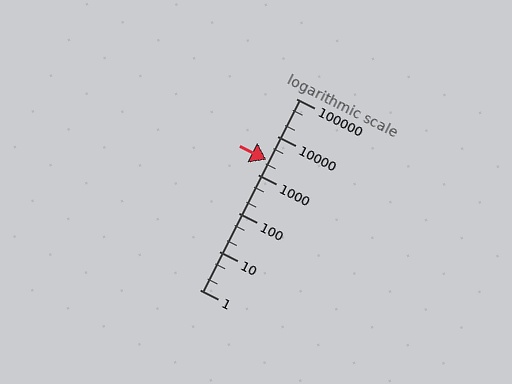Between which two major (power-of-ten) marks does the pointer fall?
The pointer is between 1000 and 10000.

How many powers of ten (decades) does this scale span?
The scale spans 5 decades, from 1 to 100000.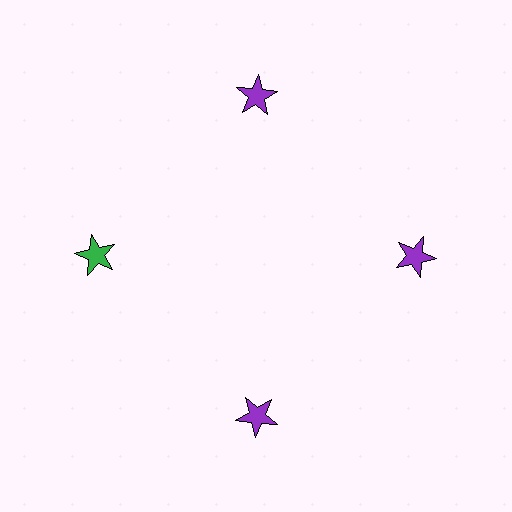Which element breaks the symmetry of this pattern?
The green star at roughly the 9 o'clock position breaks the symmetry. All other shapes are purple stars.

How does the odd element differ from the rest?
It has a different color: green instead of purple.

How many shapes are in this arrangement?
There are 4 shapes arranged in a ring pattern.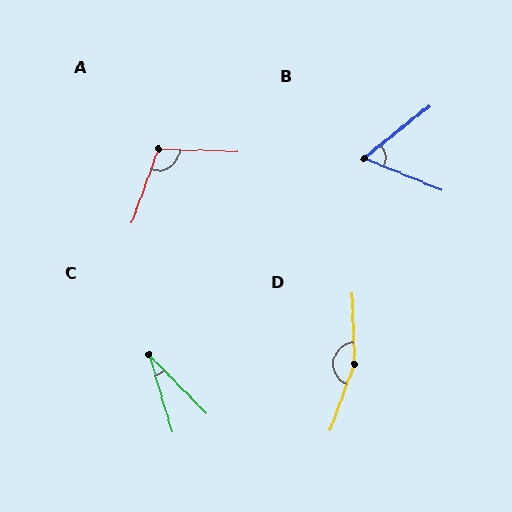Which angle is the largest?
D, at approximately 158 degrees.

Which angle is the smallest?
C, at approximately 28 degrees.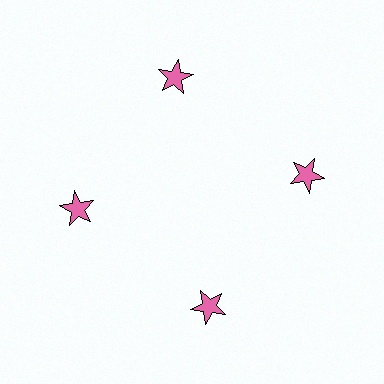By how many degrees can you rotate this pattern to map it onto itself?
The pattern maps onto itself every 90 degrees of rotation.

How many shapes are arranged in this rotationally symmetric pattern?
There are 4 shapes, arranged in 4 groups of 1.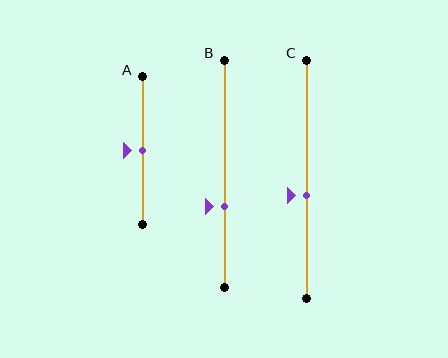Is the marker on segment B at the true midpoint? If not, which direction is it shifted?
No, the marker on segment B is shifted downward by about 15% of the segment length.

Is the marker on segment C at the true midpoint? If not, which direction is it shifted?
No, the marker on segment C is shifted downward by about 7% of the segment length.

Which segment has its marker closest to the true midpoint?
Segment A has its marker closest to the true midpoint.